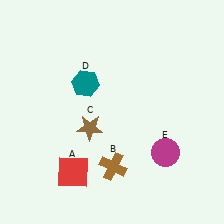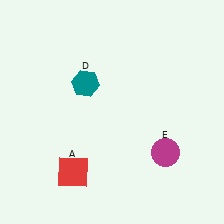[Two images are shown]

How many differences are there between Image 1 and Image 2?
There are 2 differences between the two images.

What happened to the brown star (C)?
The brown star (C) was removed in Image 2. It was in the bottom-left area of Image 1.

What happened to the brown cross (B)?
The brown cross (B) was removed in Image 2. It was in the bottom-right area of Image 1.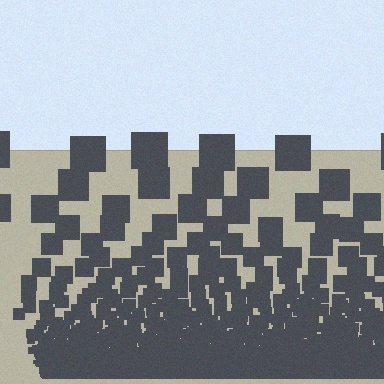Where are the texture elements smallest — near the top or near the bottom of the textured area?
Near the bottom.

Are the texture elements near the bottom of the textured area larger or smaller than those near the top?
Smaller. The gradient is inverted — elements near the bottom are smaller and denser.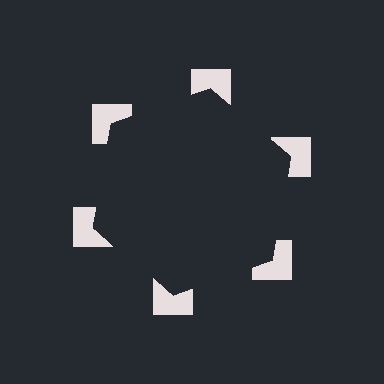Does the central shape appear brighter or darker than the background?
It typically appears slightly darker than the background, even though no actual brightness change is drawn.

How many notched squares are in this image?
There are 6 — one at each vertex of the illusory hexagon.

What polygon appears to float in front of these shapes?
An illusory hexagon — its edges are inferred from the aligned wedge cuts in the notched squares, not physically drawn.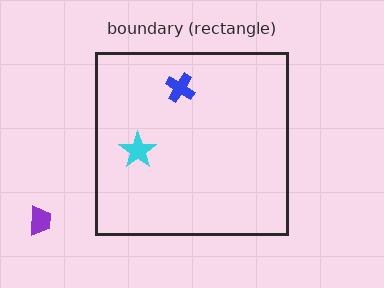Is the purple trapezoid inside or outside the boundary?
Outside.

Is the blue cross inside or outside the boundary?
Inside.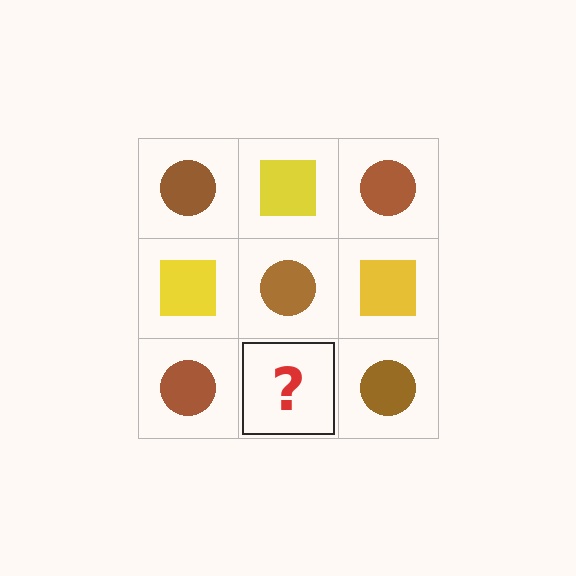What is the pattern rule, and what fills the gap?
The rule is that it alternates brown circle and yellow square in a checkerboard pattern. The gap should be filled with a yellow square.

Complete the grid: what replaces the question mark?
The question mark should be replaced with a yellow square.